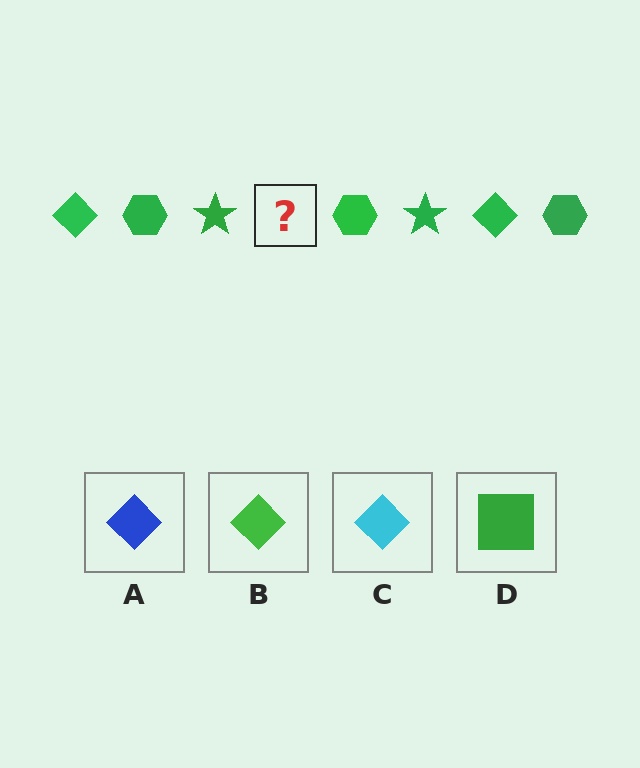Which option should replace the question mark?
Option B.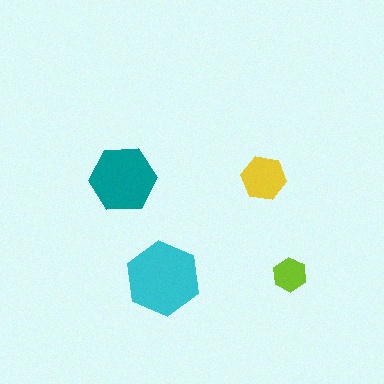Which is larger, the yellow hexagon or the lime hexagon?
The yellow one.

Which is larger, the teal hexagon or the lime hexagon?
The teal one.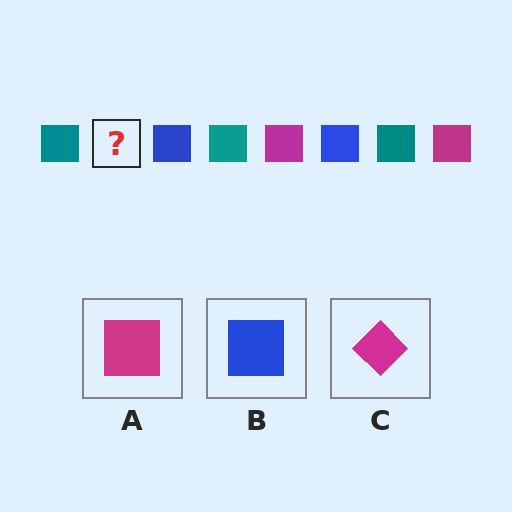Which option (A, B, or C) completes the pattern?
A.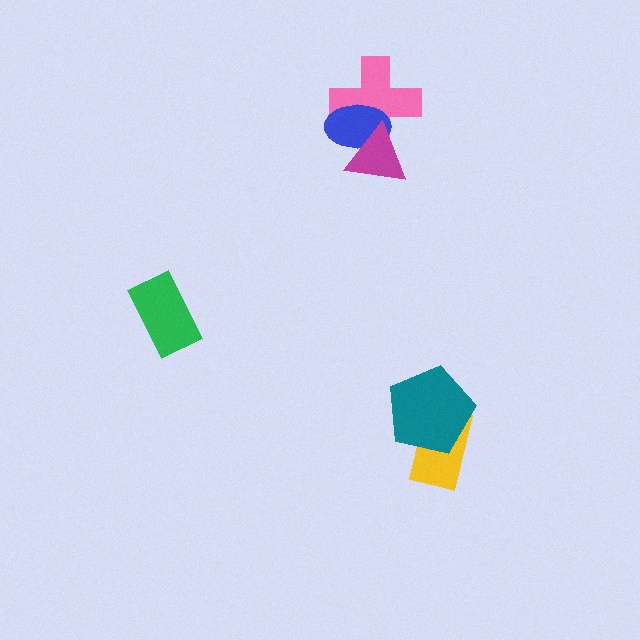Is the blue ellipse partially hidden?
Yes, it is partially covered by another shape.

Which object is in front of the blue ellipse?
The magenta triangle is in front of the blue ellipse.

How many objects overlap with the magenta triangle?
2 objects overlap with the magenta triangle.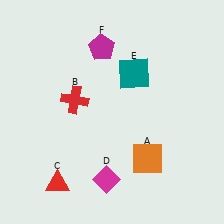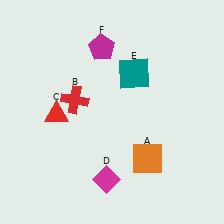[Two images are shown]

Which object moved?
The red triangle (C) moved up.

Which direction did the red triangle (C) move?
The red triangle (C) moved up.